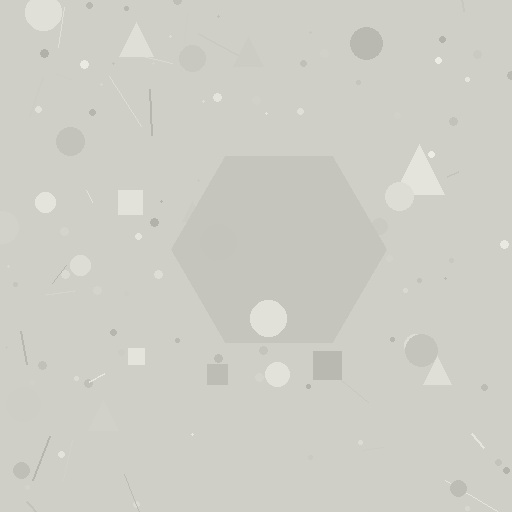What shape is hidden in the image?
A hexagon is hidden in the image.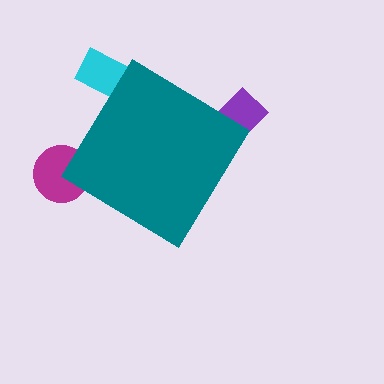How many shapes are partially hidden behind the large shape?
3 shapes are partially hidden.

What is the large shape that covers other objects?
A teal diamond.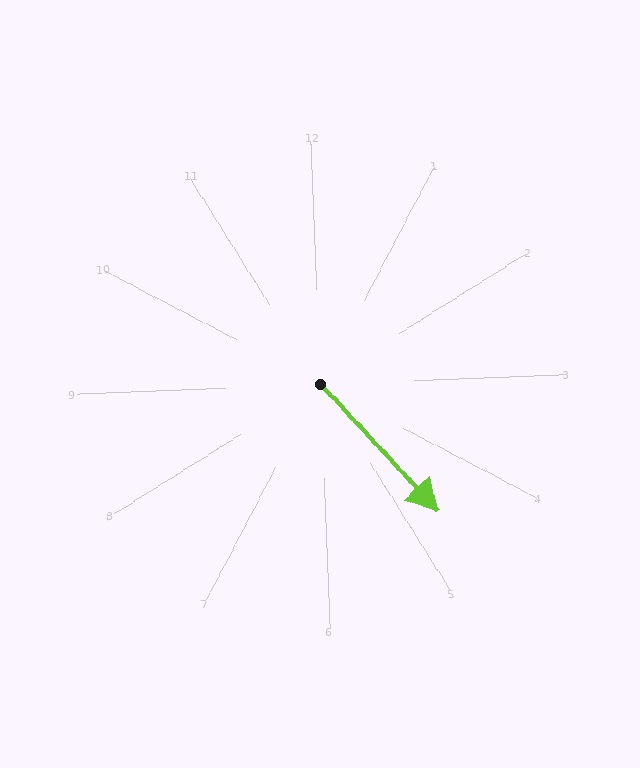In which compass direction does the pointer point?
Southeast.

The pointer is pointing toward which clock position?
Roughly 5 o'clock.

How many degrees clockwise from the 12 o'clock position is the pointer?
Approximately 139 degrees.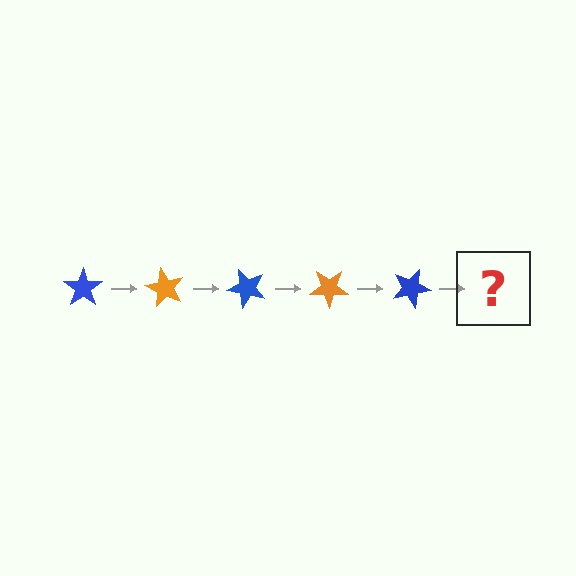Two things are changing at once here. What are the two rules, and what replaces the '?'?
The two rules are that it rotates 60 degrees each step and the color cycles through blue and orange. The '?' should be an orange star, rotated 300 degrees from the start.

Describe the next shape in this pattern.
It should be an orange star, rotated 300 degrees from the start.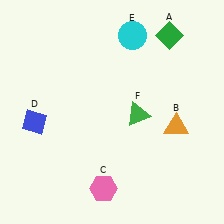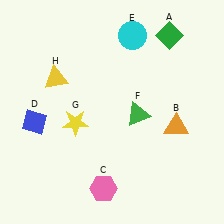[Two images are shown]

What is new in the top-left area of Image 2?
A yellow triangle (H) was added in the top-left area of Image 2.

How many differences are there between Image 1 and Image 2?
There are 2 differences between the two images.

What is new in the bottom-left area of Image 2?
A yellow star (G) was added in the bottom-left area of Image 2.